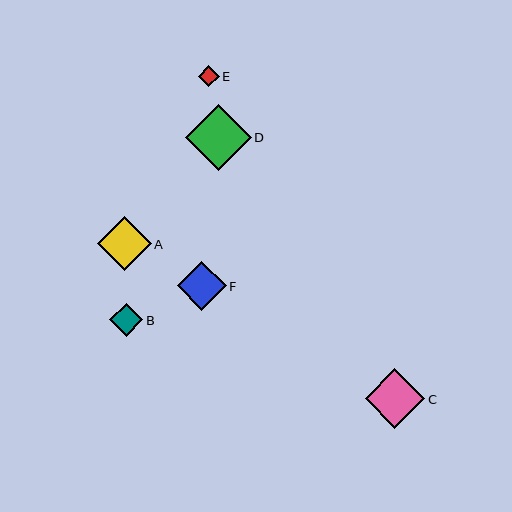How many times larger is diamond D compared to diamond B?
Diamond D is approximately 2.0 times the size of diamond B.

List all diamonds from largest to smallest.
From largest to smallest: D, C, A, F, B, E.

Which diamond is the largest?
Diamond D is the largest with a size of approximately 66 pixels.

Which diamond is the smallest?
Diamond E is the smallest with a size of approximately 21 pixels.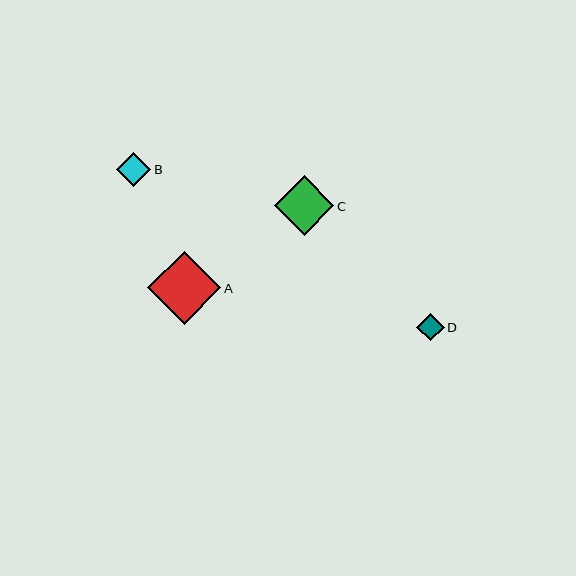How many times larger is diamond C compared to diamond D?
Diamond C is approximately 2.1 times the size of diamond D.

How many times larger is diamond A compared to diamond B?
Diamond A is approximately 2.1 times the size of diamond B.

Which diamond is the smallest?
Diamond D is the smallest with a size of approximately 28 pixels.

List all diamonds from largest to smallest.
From largest to smallest: A, C, B, D.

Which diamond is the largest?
Diamond A is the largest with a size of approximately 73 pixels.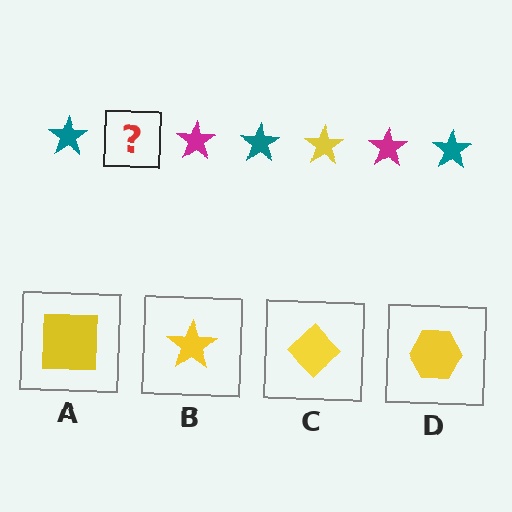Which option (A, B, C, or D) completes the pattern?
B.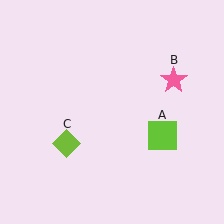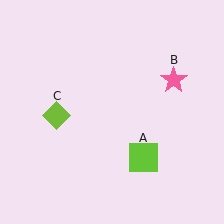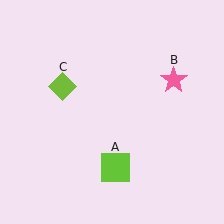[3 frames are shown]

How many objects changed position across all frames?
2 objects changed position: lime square (object A), lime diamond (object C).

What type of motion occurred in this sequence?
The lime square (object A), lime diamond (object C) rotated clockwise around the center of the scene.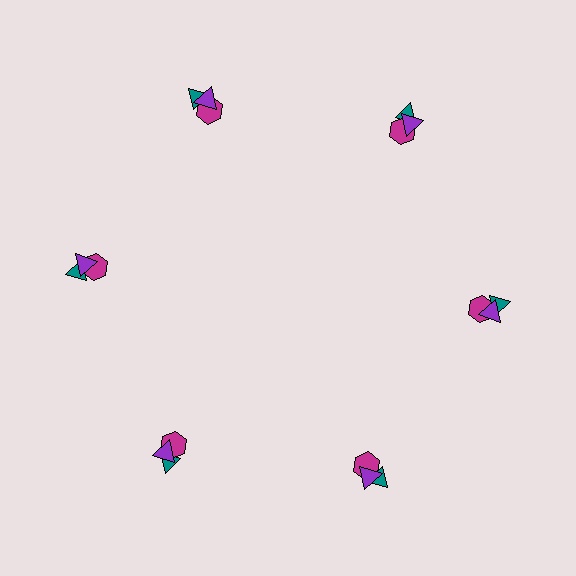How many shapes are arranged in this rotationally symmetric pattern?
There are 18 shapes, arranged in 6 groups of 3.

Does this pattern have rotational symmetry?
Yes, this pattern has 6-fold rotational symmetry. It looks the same after rotating 60 degrees around the center.